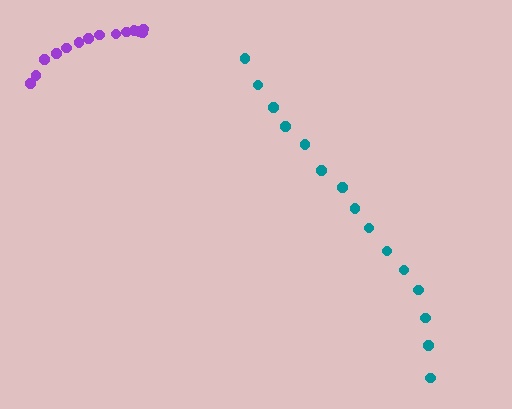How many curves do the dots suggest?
There are 2 distinct paths.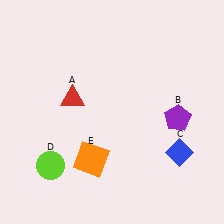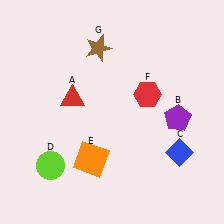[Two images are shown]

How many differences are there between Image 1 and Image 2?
There are 2 differences between the two images.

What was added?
A red hexagon (F), a brown star (G) were added in Image 2.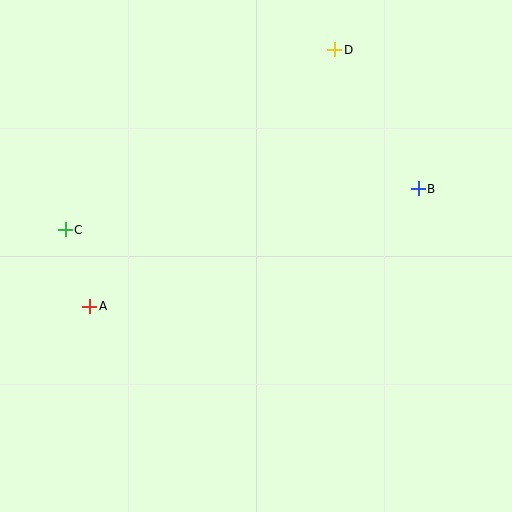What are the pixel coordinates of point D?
Point D is at (335, 50).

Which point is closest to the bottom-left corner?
Point A is closest to the bottom-left corner.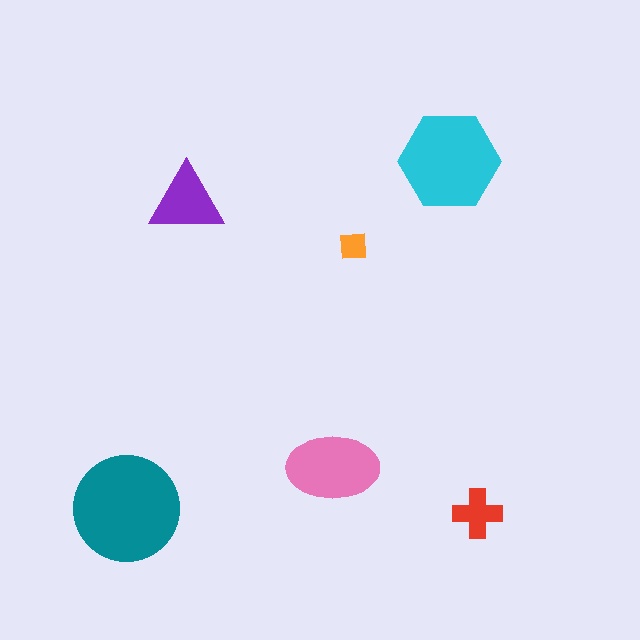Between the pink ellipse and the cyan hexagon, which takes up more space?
The cyan hexagon.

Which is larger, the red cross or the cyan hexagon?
The cyan hexagon.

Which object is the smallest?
The orange square.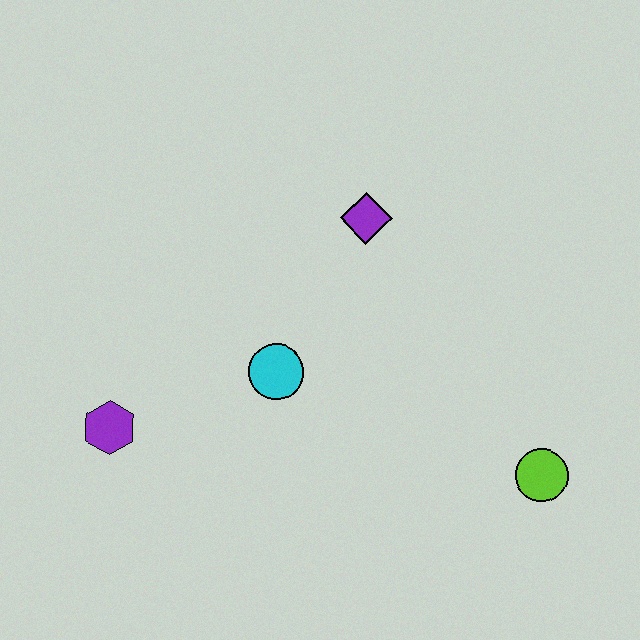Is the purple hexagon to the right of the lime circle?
No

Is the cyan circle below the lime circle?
No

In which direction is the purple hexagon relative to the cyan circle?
The purple hexagon is to the left of the cyan circle.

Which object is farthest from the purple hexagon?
The lime circle is farthest from the purple hexagon.